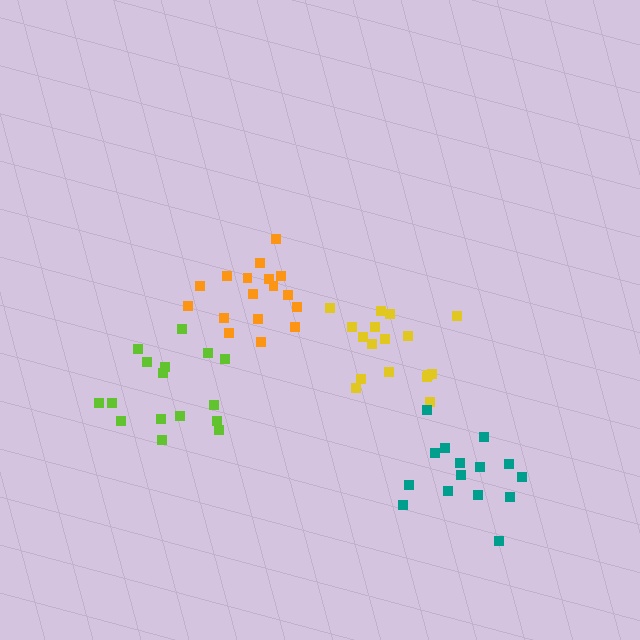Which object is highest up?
The orange cluster is topmost.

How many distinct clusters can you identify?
There are 4 distinct clusters.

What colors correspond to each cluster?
The clusters are colored: yellow, orange, teal, lime.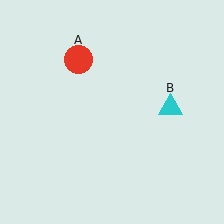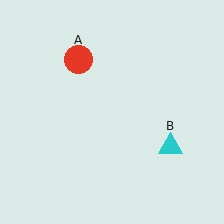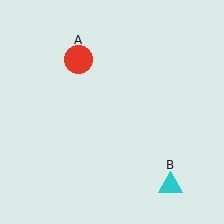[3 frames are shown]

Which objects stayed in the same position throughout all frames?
Red circle (object A) remained stationary.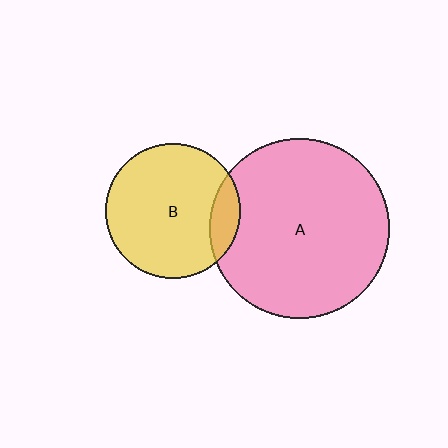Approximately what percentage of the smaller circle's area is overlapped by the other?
Approximately 15%.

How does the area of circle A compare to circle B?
Approximately 1.8 times.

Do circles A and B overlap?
Yes.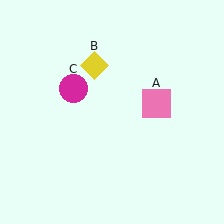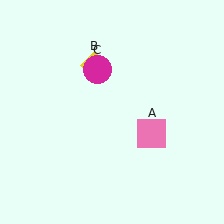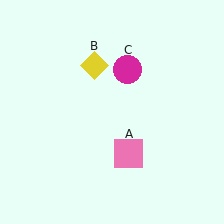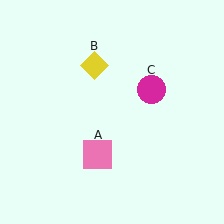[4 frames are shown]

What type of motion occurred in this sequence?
The pink square (object A), magenta circle (object C) rotated clockwise around the center of the scene.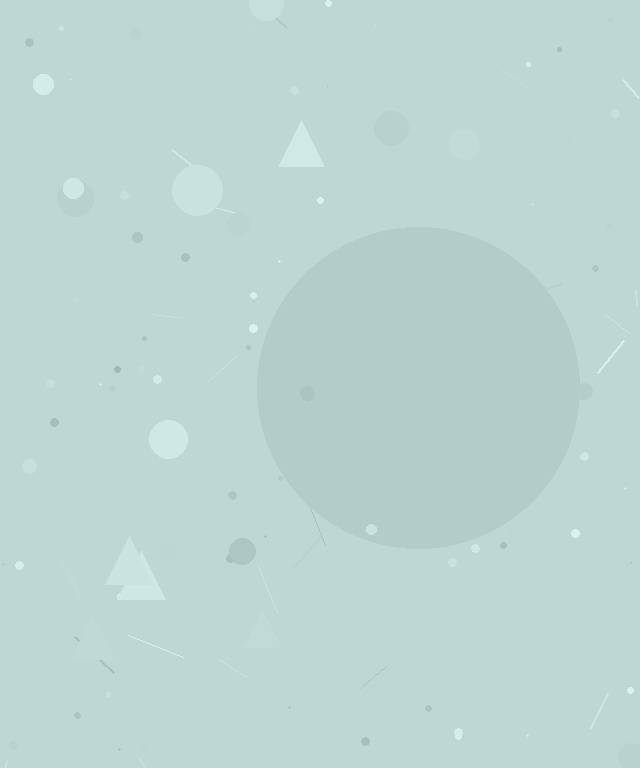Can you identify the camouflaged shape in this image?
The camouflaged shape is a circle.